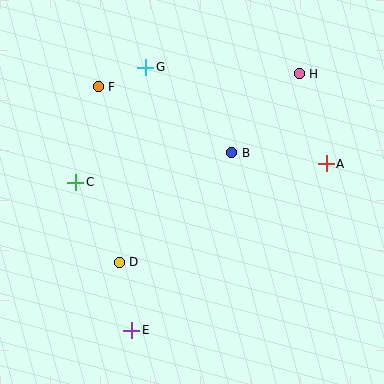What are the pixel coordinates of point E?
Point E is at (132, 330).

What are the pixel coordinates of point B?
Point B is at (232, 153).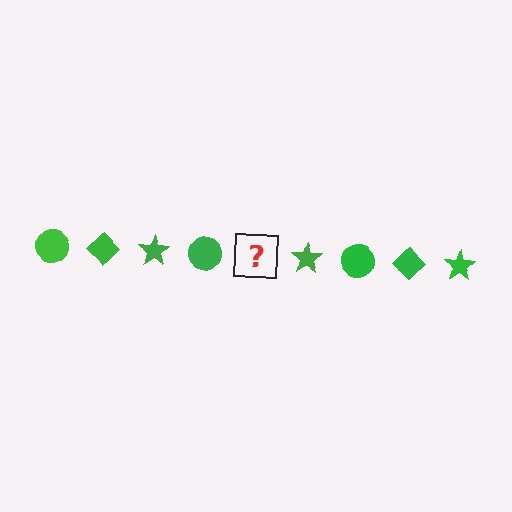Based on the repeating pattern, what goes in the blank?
The blank should be a green diamond.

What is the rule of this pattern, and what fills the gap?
The rule is that the pattern cycles through circle, diamond, star shapes in green. The gap should be filled with a green diamond.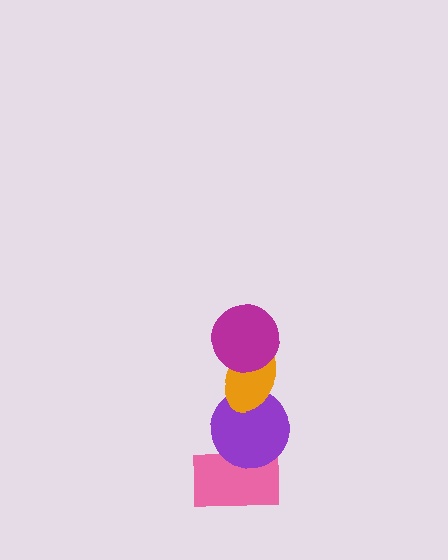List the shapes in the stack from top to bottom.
From top to bottom: the magenta circle, the orange ellipse, the purple circle, the pink rectangle.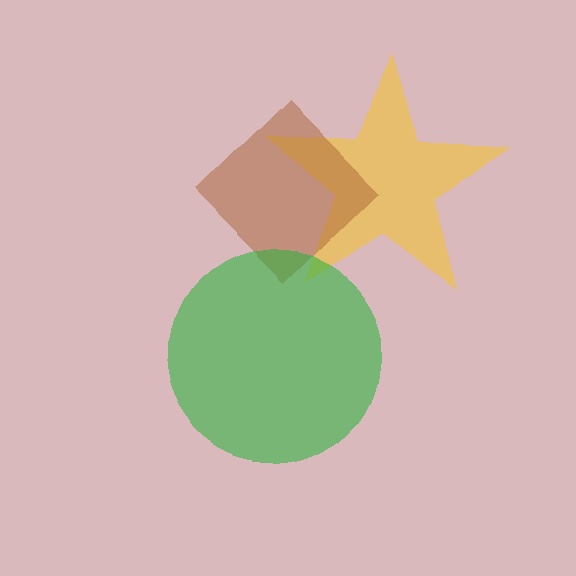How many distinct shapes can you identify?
There are 3 distinct shapes: a yellow star, a brown diamond, a green circle.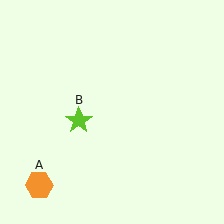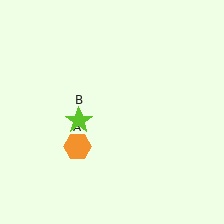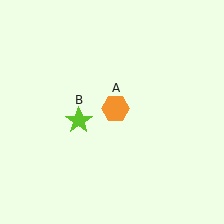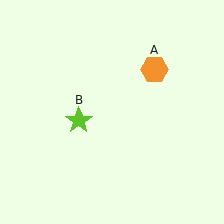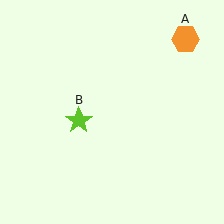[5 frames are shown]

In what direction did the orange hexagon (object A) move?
The orange hexagon (object A) moved up and to the right.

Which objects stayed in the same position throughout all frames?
Lime star (object B) remained stationary.